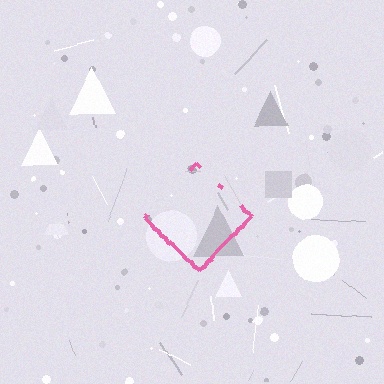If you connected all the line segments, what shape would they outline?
They would outline a diamond.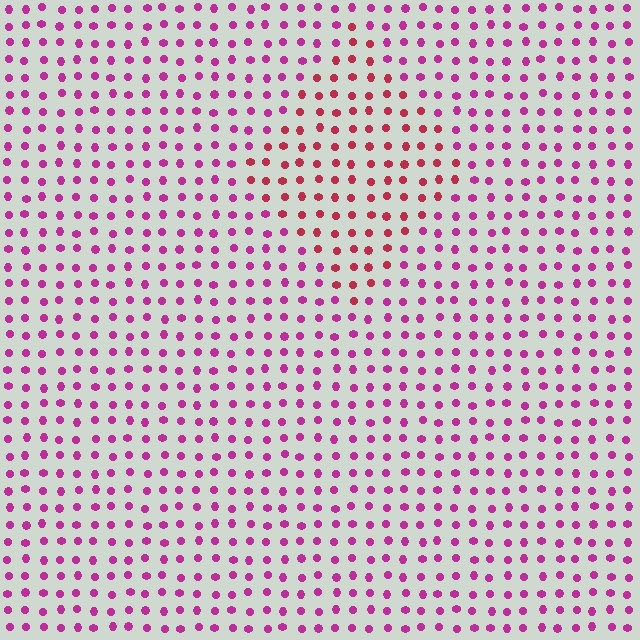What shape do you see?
I see a diamond.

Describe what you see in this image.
The image is filled with small magenta elements in a uniform arrangement. A diamond-shaped region is visible where the elements are tinted to a slightly different hue, forming a subtle color boundary.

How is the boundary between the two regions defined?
The boundary is defined purely by a slight shift in hue (about 33 degrees). Spacing, size, and orientation are identical on both sides.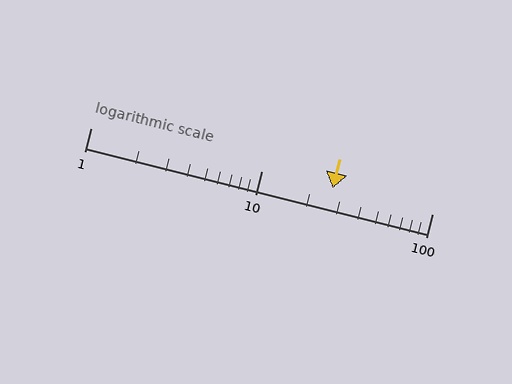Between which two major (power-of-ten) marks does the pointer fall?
The pointer is between 10 and 100.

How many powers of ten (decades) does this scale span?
The scale spans 2 decades, from 1 to 100.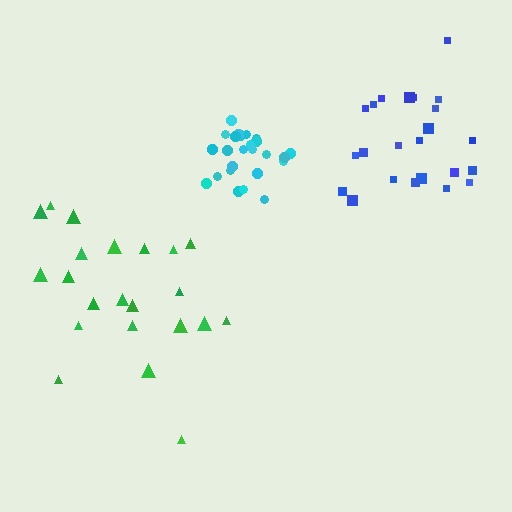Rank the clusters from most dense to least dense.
cyan, blue, green.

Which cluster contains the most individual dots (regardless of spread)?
Cyan (27).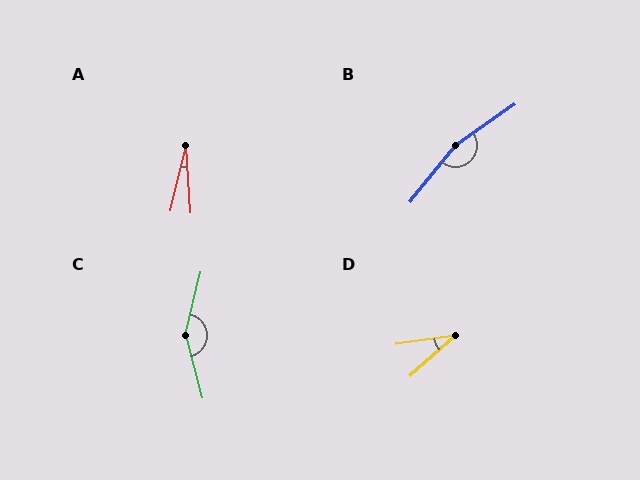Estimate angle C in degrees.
Approximately 151 degrees.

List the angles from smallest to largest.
A (16°), D (33°), C (151°), B (164°).